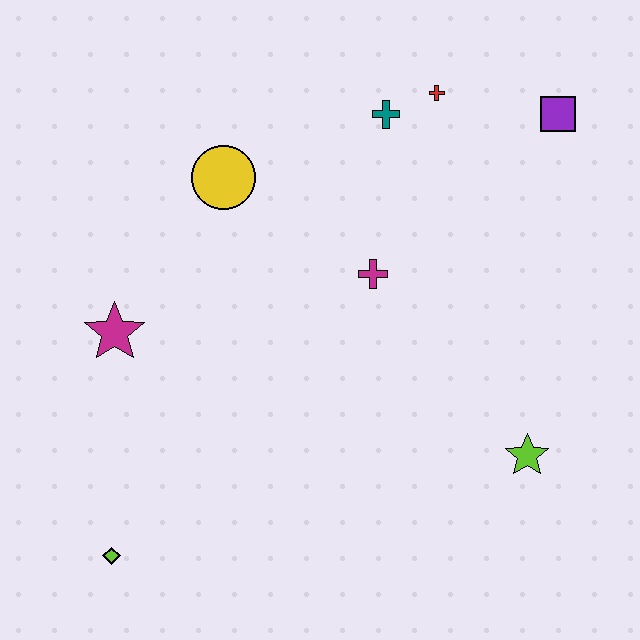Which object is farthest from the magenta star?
The purple square is farthest from the magenta star.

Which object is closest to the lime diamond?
The magenta star is closest to the lime diamond.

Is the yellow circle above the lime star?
Yes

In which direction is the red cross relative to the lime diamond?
The red cross is above the lime diamond.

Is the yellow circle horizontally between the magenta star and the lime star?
Yes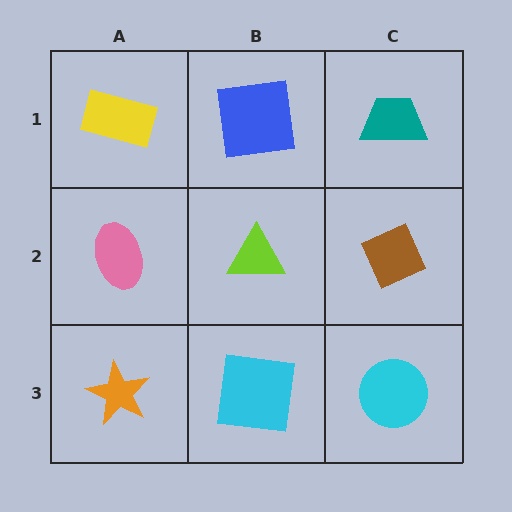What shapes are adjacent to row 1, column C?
A brown diamond (row 2, column C), a blue square (row 1, column B).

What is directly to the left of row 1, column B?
A yellow rectangle.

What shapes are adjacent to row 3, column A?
A pink ellipse (row 2, column A), a cyan square (row 3, column B).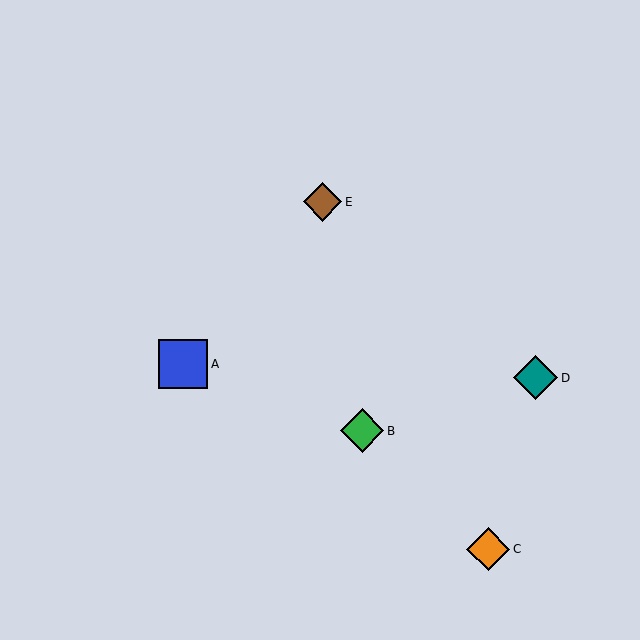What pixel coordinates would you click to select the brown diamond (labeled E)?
Click at (322, 202) to select the brown diamond E.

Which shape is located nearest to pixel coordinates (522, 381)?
The teal diamond (labeled D) at (536, 378) is nearest to that location.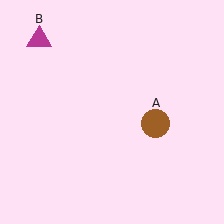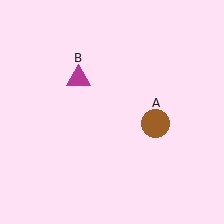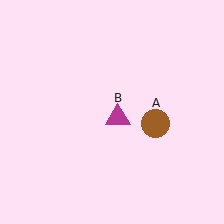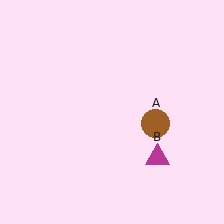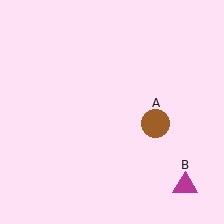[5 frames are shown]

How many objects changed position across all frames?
1 object changed position: magenta triangle (object B).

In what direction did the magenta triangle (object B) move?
The magenta triangle (object B) moved down and to the right.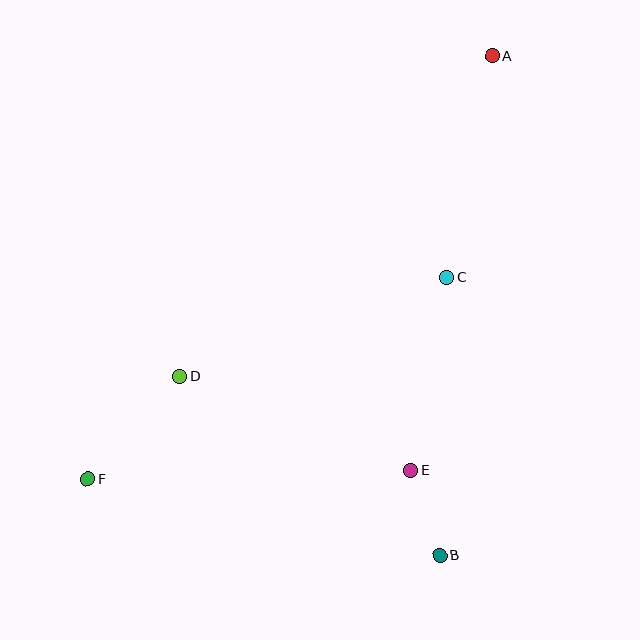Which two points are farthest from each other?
Points A and F are farthest from each other.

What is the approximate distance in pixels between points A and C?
The distance between A and C is approximately 226 pixels.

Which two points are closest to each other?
Points B and E are closest to each other.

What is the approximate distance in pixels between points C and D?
The distance between C and D is approximately 285 pixels.